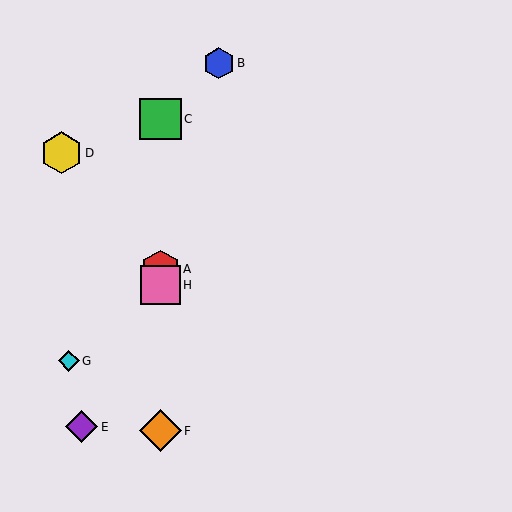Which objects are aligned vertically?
Objects A, C, F, H are aligned vertically.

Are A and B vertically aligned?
No, A is at x≈161 and B is at x≈219.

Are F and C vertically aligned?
Yes, both are at x≈161.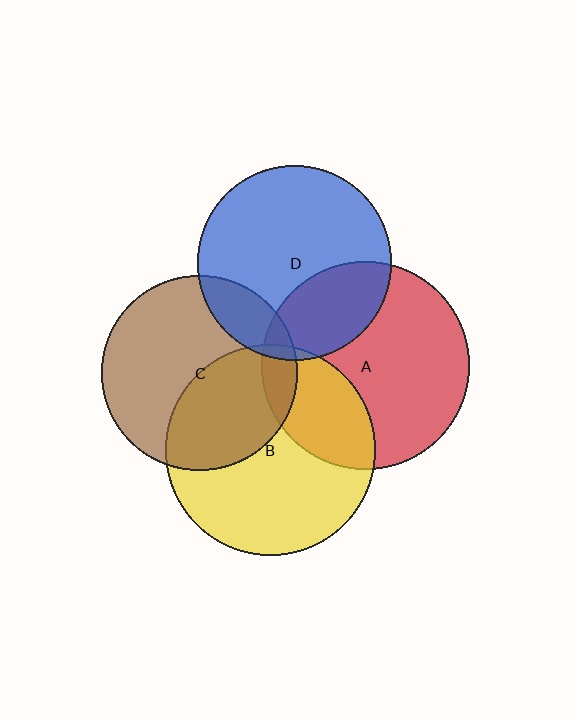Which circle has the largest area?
Circle B (yellow).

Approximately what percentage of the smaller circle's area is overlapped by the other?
Approximately 30%.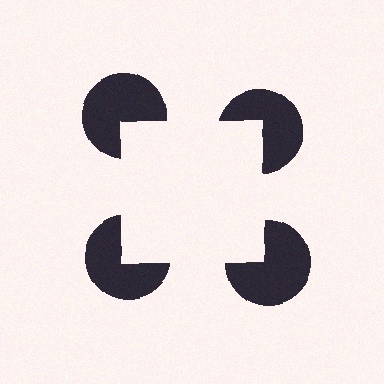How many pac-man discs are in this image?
There are 4 — one at each vertex of the illusory square.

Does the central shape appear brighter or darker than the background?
It typically appears slightly brighter than the background, even though no actual brightness change is drawn.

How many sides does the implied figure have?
4 sides.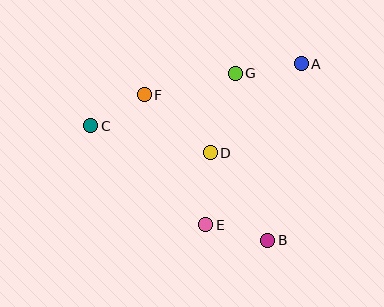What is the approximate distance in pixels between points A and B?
The distance between A and B is approximately 180 pixels.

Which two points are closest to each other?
Points C and F are closest to each other.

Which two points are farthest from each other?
Points A and C are farthest from each other.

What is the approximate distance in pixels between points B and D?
The distance between B and D is approximately 105 pixels.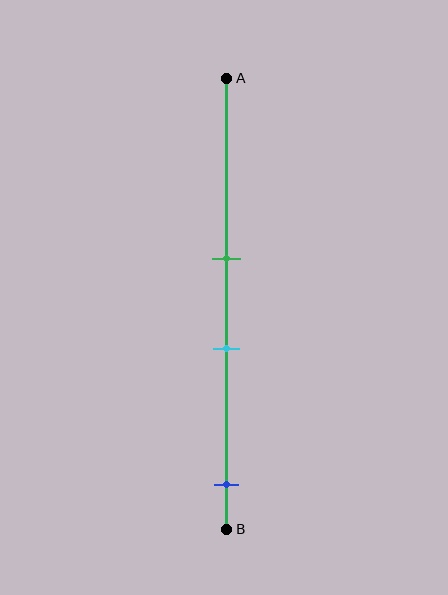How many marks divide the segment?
There are 3 marks dividing the segment.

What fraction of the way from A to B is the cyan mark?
The cyan mark is approximately 60% (0.6) of the way from A to B.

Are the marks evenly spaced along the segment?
No, the marks are not evenly spaced.